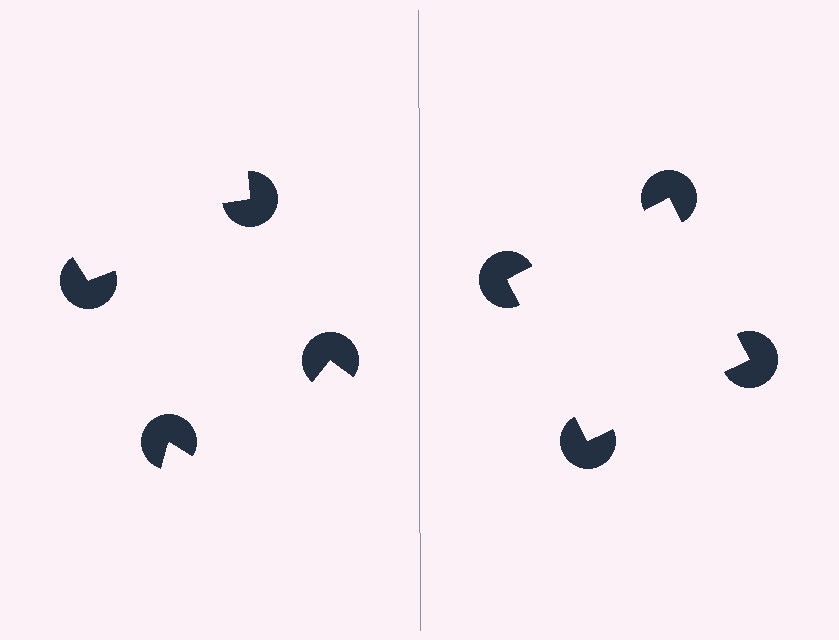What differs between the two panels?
The pac-man discs are positioned identically on both sides; only the wedge orientations differ. On the right they align to a square; on the left they are misaligned.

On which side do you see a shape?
An illusory square appears on the right side. On the left side the wedge cuts are rotated, so no coherent shape forms.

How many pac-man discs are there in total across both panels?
8 — 4 on each side.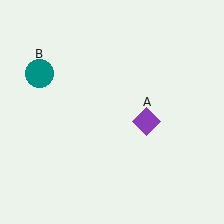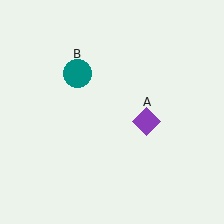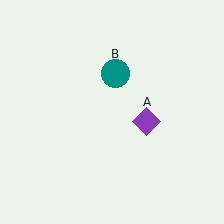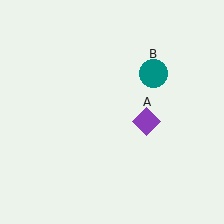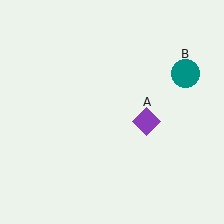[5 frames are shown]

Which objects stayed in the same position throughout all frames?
Purple diamond (object A) remained stationary.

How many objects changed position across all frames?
1 object changed position: teal circle (object B).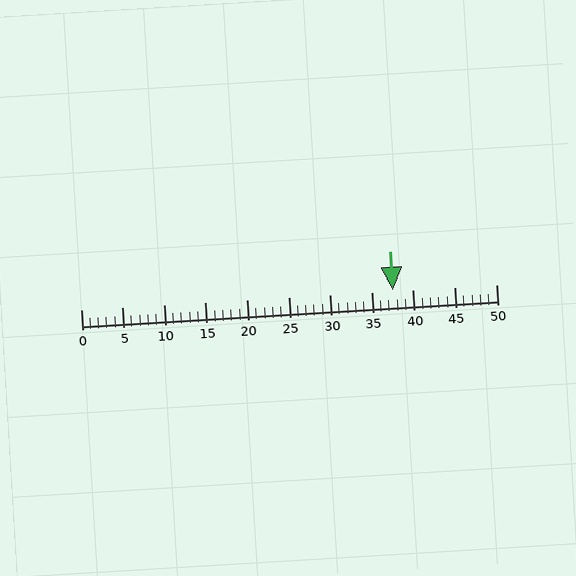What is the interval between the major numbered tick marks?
The major tick marks are spaced 5 units apart.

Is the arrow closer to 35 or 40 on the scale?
The arrow is closer to 40.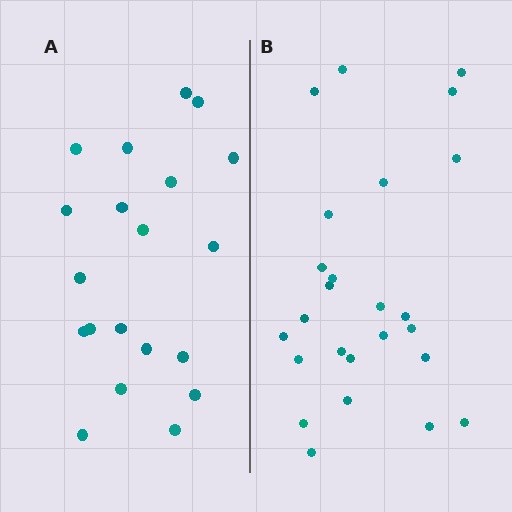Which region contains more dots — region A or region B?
Region B (the right region) has more dots.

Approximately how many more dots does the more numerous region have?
Region B has about 5 more dots than region A.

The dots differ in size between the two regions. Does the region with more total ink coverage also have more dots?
No. Region A has more total ink coverage because its dots are larger, but region B actually contains more individual dots. Total area can be misleading — the number of items is what matters here.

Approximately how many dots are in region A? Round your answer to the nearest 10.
About 20 dots.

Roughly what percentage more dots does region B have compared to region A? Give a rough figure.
About 25% more.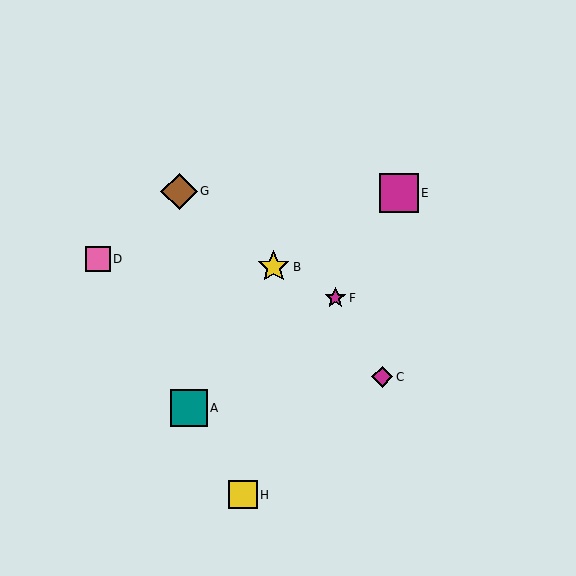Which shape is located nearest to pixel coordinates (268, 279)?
The yellow star (labeled B) at (274, 267) is nearest to that location.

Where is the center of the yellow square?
The center of the yellow square is at (243, 495).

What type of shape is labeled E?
Shape E is a magenta square.